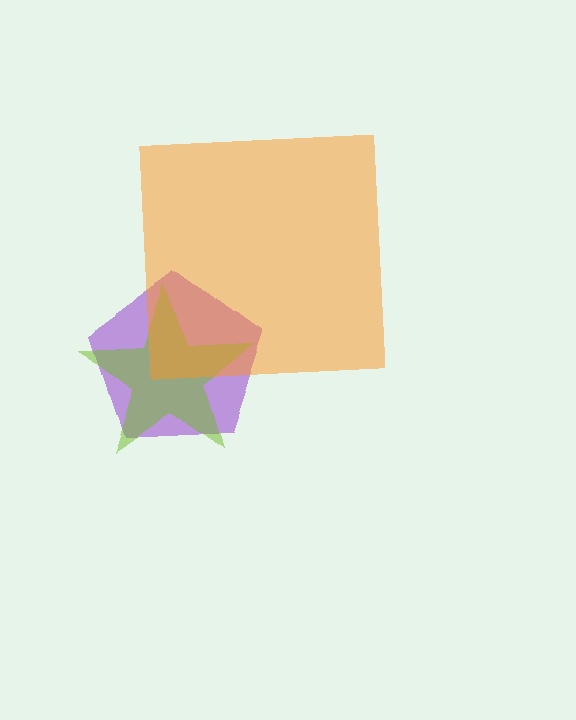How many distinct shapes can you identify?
There are 3 distinct shapes: a purple pentagon, a lime star, an orange square.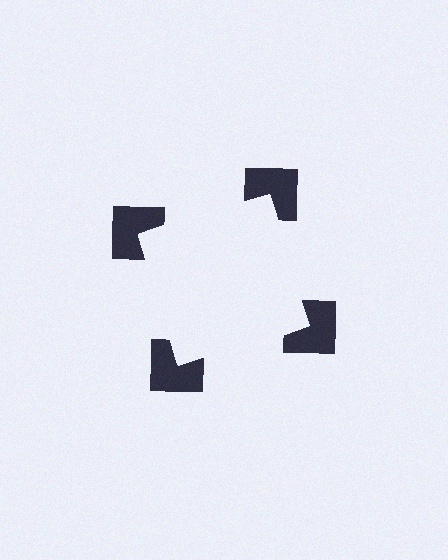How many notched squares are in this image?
There are 4 — one at each vertex of the illusory square.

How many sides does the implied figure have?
4 sides.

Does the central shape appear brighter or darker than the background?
It typically appears slightly brighter than the background, even though no actual brightness change is drawn.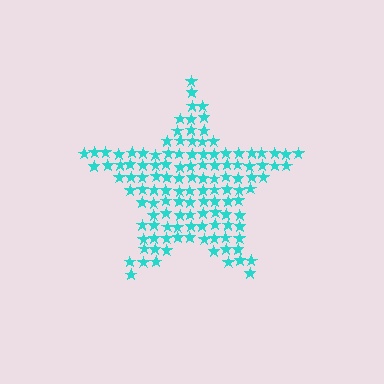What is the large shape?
The large shape is a star.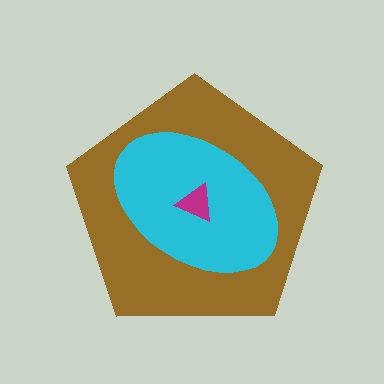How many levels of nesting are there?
3.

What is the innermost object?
The magenta triangle.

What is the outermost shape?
The brown pentagon.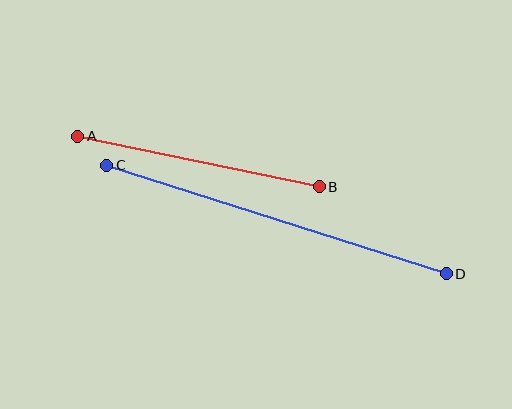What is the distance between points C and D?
The distance is approximately 357 pixels.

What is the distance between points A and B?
The distance is approximately 247 pixels.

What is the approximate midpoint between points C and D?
The midpoint is at approximately (276, 220) pixels.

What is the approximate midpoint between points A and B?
The midpoint is at approximately (199, 161) pixels.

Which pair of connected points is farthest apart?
Points C and D are farthest apart.